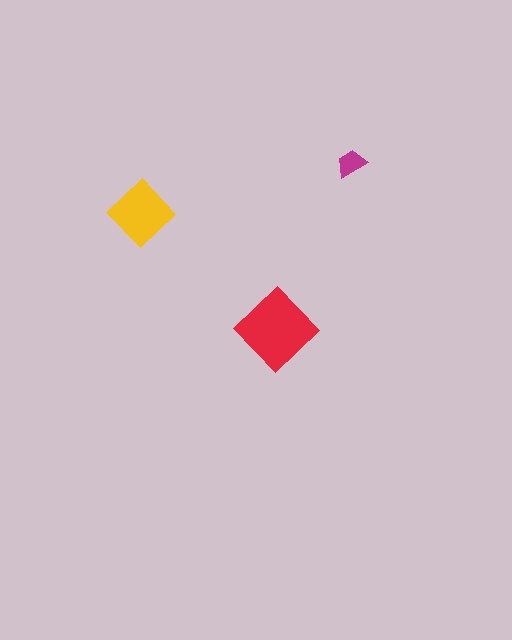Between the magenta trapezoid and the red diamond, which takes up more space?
The red diamond.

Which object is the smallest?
The magenta trapezoid.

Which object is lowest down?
The red diamond is bottommost.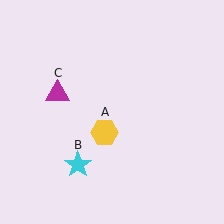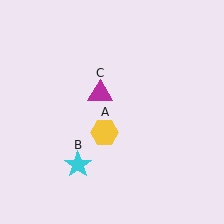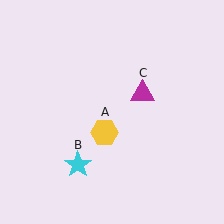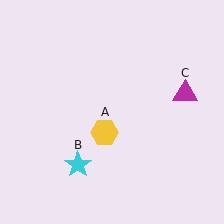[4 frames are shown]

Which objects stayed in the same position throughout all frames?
Yellow hexagon (object A) and cyan star (object B) remained stationary.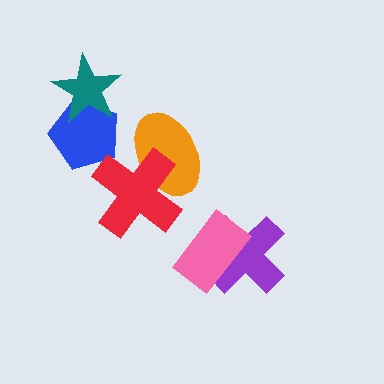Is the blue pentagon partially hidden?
Yes, it is partially covered by another shape.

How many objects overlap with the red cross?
1 object overlaps with the red cross.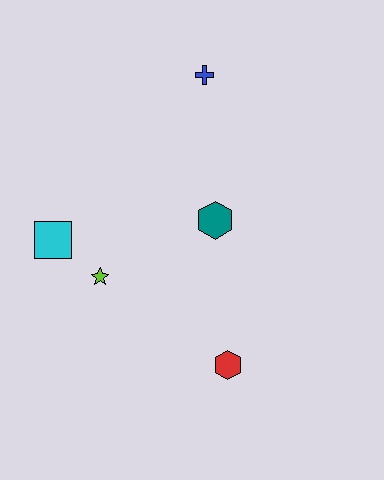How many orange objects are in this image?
There are no orange objects.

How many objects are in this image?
There are 5 objects.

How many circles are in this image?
There are no circles.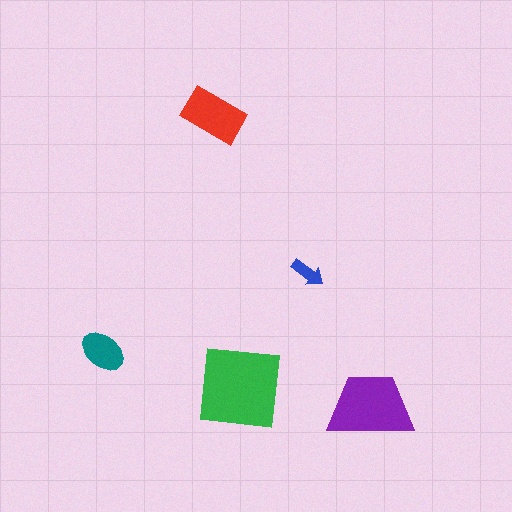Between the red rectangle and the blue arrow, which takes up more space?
The red rectangle.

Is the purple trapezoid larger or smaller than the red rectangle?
Larger.